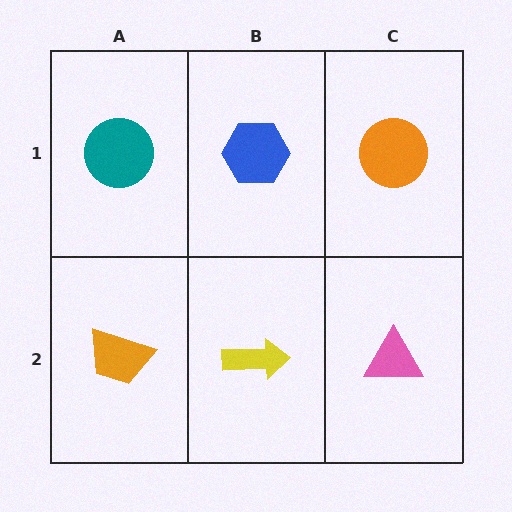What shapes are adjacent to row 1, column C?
A pink triangle (row 2, column C), a blue hexagon (row 1, column B).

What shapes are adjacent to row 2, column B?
A blue hexagon (row 1, column B), an orange trapezoid (row 2, column A), a pink triangle (row 2, column C).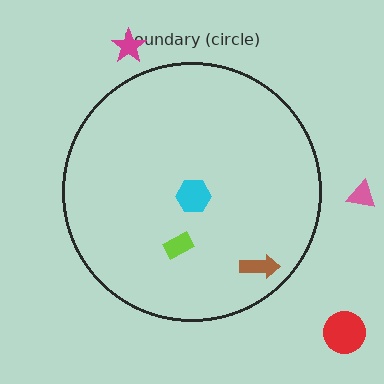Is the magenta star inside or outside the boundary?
Outside.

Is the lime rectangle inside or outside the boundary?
Inside.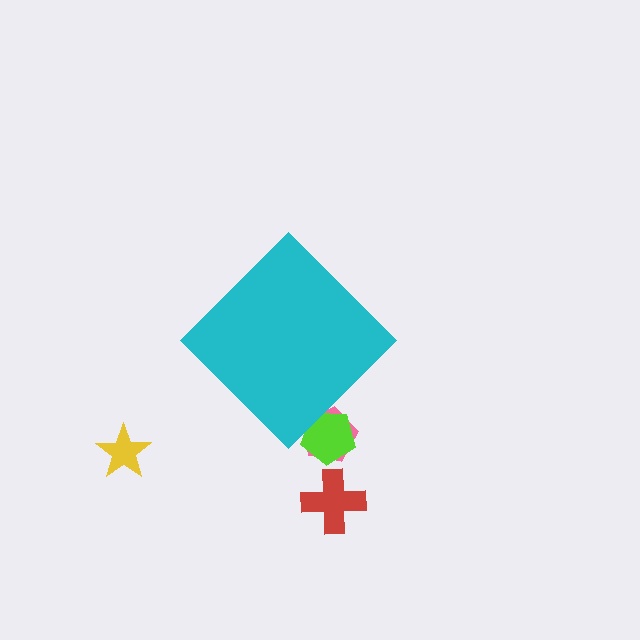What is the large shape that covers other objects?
A cyan diamond.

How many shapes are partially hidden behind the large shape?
2 shapes are partially hidden.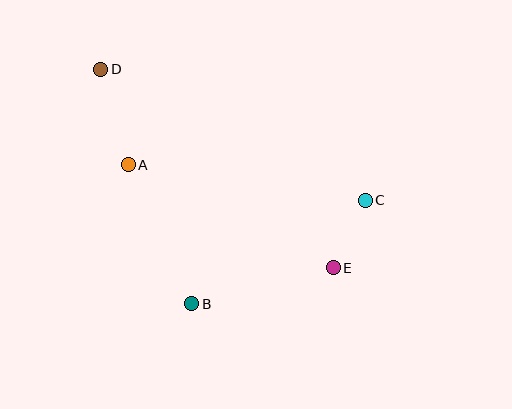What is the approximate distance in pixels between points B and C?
The distance between B and C is approximately 202 pixels.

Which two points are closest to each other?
Points C and E are closest to each other.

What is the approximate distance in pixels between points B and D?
The distance between B and D is approximately 252 pixels.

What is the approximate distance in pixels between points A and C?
The distance between A and C is approximately 239 pixels.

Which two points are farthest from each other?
Points D and E are farthest from each other.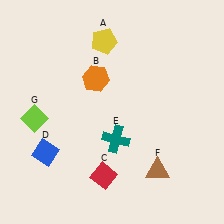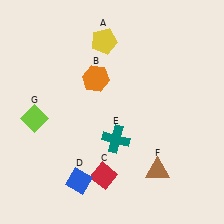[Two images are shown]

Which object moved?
The blue diamond (D) moved right.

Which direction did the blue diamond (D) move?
The blue diamond (D) moved right.